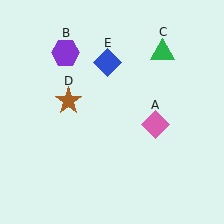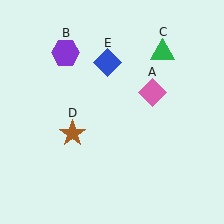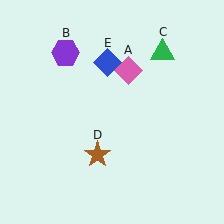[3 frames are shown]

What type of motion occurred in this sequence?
The pink diamond (object A), brown star (object D) rotated counterclockwise around the center of the scene.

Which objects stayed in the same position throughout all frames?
Purple hexagon (object B) and green triangle (object C) and blue diamond (object E) remained stationary.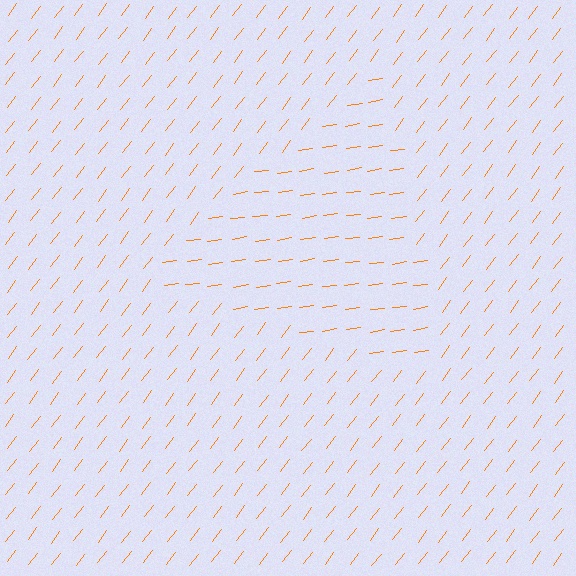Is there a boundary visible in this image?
Yes, there is a texture boundary formed by a change in line orientation.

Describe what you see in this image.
The image is filled with small orange line segments. A triangle region in the image has lines oriented differently from the surrounding lines, creating a visible texture boundary.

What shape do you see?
I see a triangle.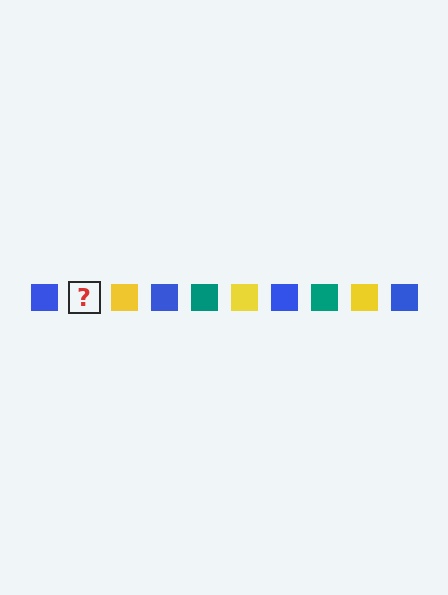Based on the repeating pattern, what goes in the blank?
The blank should be a teal square.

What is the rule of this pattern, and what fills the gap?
The rule is that the pattern cycles through blue, teal, yellow squares. The gap should be filled with a teal square.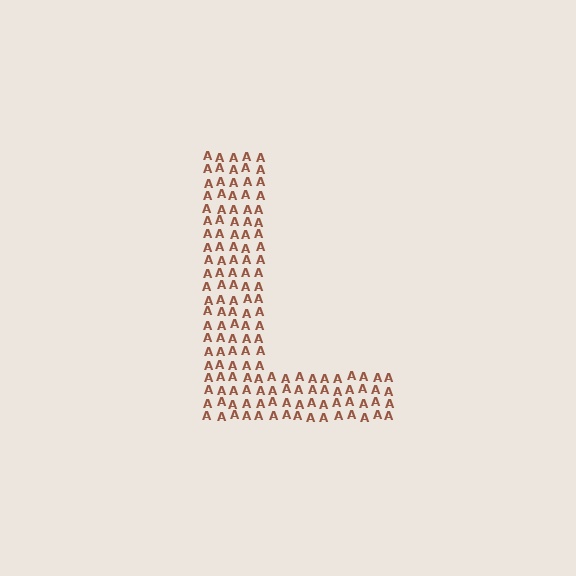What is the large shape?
The large shape is the letter L.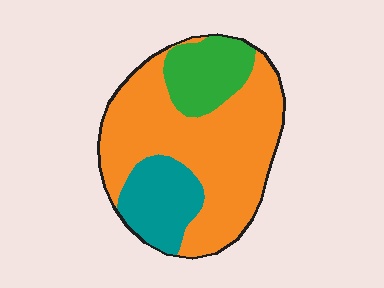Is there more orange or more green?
Orange.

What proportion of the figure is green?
Green takes up about one sixth (1/6) of the figure.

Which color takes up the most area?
Orange, at roughly 65%.